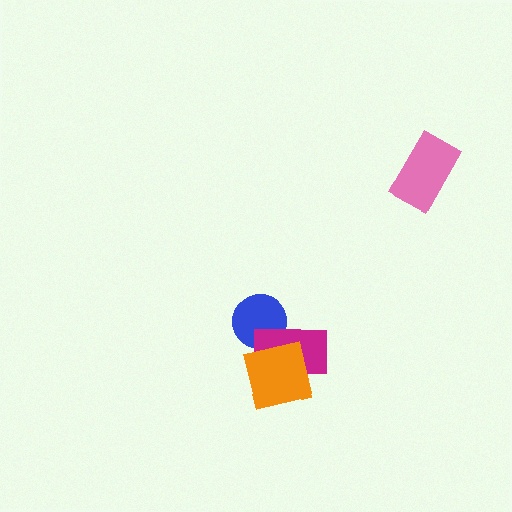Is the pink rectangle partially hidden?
No, no other shape covers it.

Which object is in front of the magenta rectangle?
The orange square is in front of the magenta rectangle.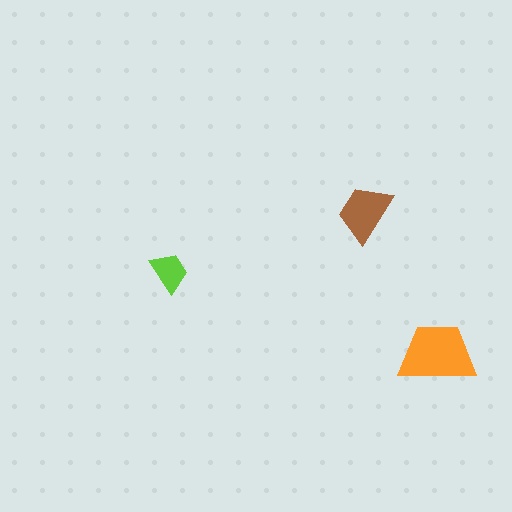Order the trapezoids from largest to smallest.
the orange one, the brown one, the lime one.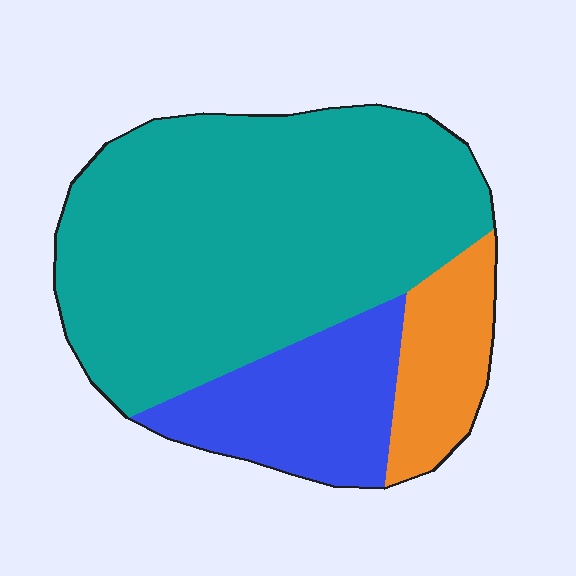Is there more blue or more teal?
Teal.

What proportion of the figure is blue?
Blue covers roughly 20% of the figure.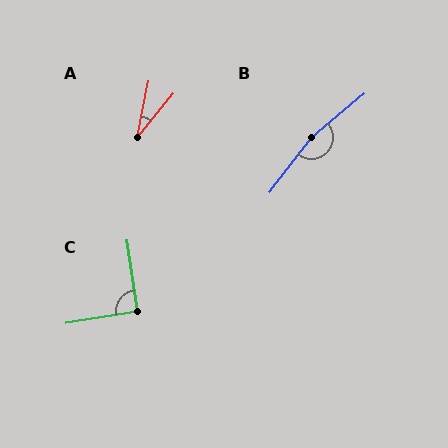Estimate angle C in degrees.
Approximately 91 degrees.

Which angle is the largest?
B, at approximately 168 degrees.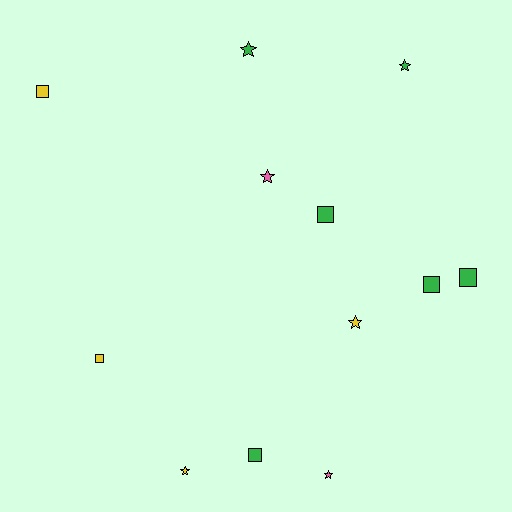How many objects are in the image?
There are 12 objects.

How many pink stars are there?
There are 2 pink stars.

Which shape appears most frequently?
Star, with 6 objects.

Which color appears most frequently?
Green, with 6 objects.